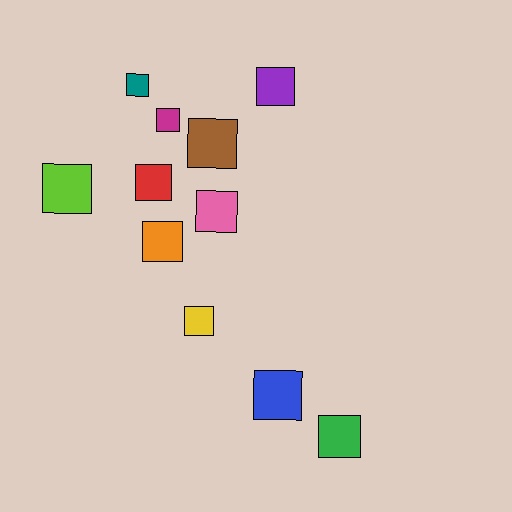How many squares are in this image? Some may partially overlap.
There are 11 squares.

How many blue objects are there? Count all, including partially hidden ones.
There is 1 blue object.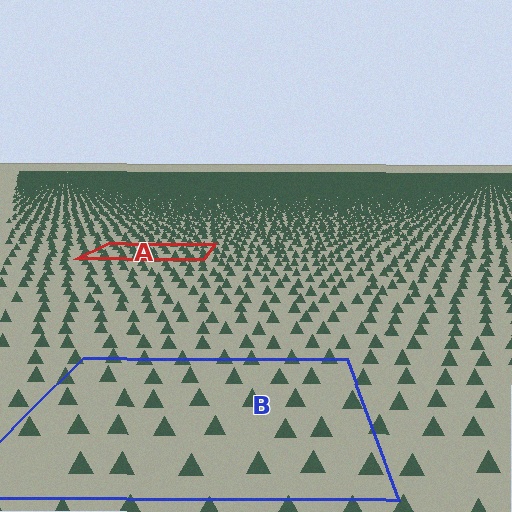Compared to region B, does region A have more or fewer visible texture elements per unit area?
Region A has more texture elements per unit area — they are packed more densely because it is farther away.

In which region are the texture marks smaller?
The texture marks are smaller in region A, because it is farther away.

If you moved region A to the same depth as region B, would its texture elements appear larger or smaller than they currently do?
They would appear larger. At a closer depth, the same texture elements are projected at a bigger on-screen size.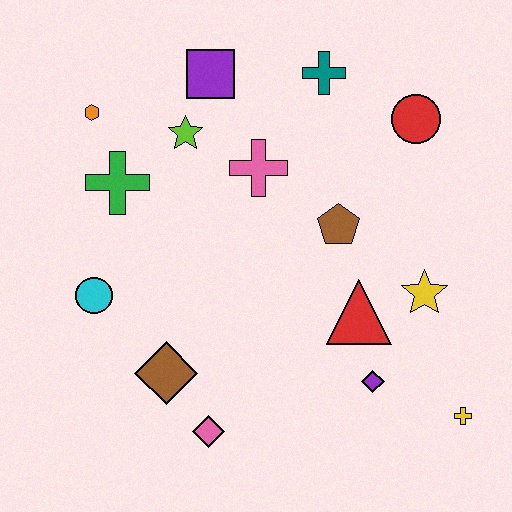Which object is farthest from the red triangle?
The orange hexagon is farthest from the red triangle.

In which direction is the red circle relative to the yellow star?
The red circle is above the yellow star.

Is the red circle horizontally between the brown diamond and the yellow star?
Yes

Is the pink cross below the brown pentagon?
No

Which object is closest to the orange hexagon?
The green cross is closest to the orange hexagon.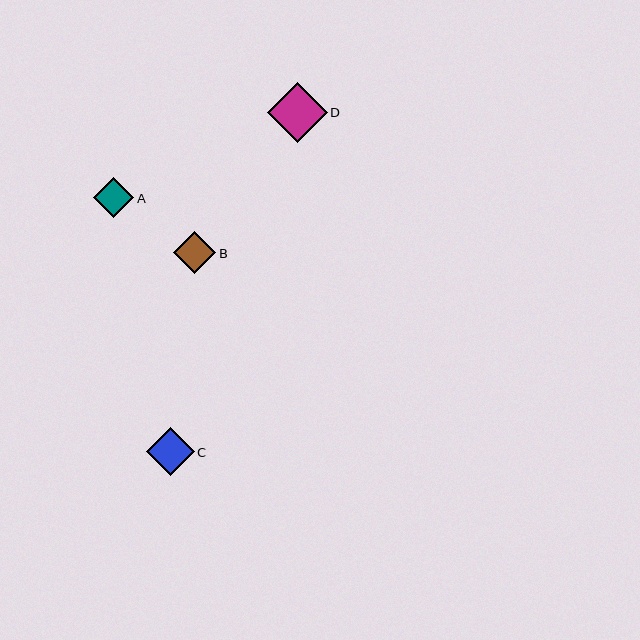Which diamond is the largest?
Diamond D is the largest with a size of approximately 59 pixels.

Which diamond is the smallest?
Diamond A is the smallest with a size of approximately 40 pixels.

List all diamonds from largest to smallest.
From largest to smallest: D, C, B, A.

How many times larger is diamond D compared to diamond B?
Diamond D is approximately 1.4 times the size of diamond B.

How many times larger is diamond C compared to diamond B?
Diamond C is approximately 1.1 times the size of diamond B.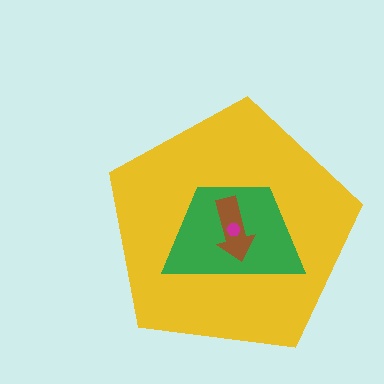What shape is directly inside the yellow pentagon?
The green trapezoid.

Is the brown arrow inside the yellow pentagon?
Yes.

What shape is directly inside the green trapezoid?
The brown arrow.